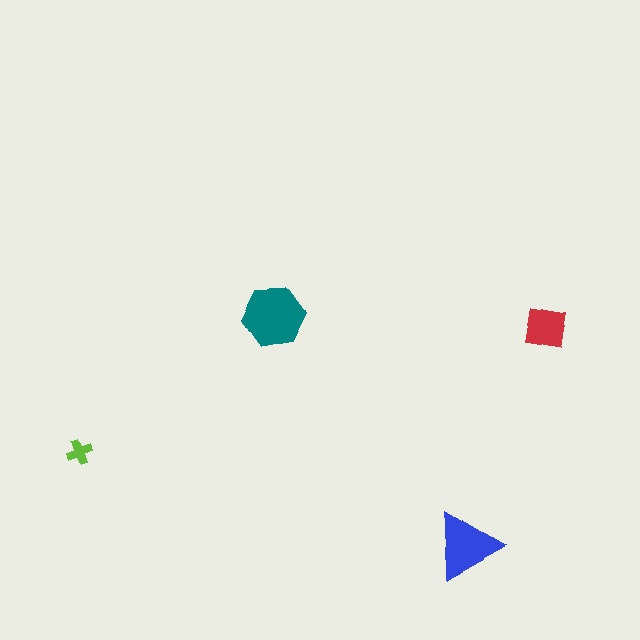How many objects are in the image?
There are 4 objects in the image.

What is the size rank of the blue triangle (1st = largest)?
2nd.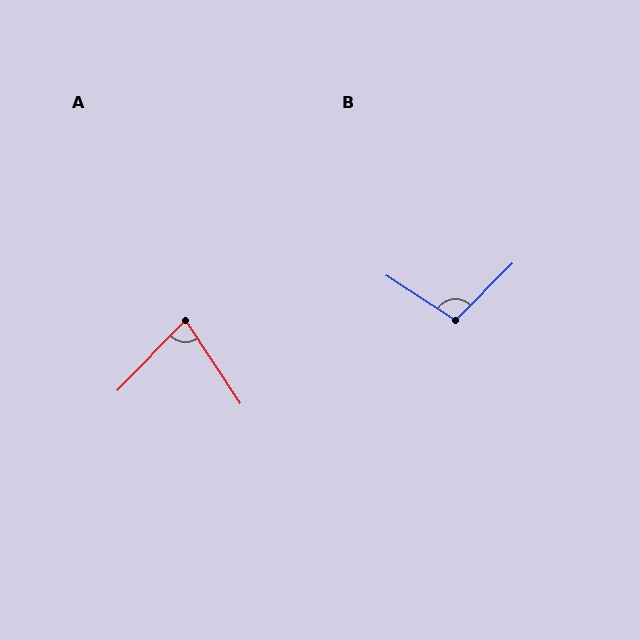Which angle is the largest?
B, at approximately 102 degrees.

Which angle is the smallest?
A, at approximately 78 degrees.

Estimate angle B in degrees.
Approximately 102 degrees.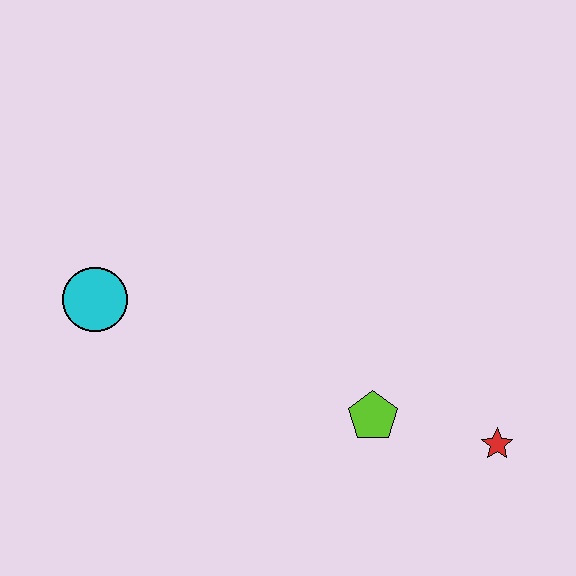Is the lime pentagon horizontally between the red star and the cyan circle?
Yes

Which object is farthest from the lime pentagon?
The cyan circle is farthest from the lime pentagon.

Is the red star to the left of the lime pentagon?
No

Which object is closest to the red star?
The lime pentagon is closest to the red star.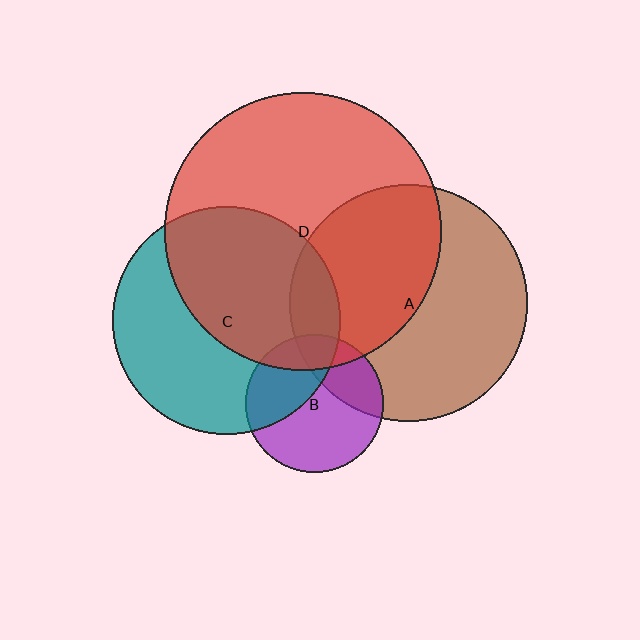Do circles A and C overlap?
Yes.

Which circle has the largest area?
Circle D (red).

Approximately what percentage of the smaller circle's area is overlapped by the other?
Approximately 10%.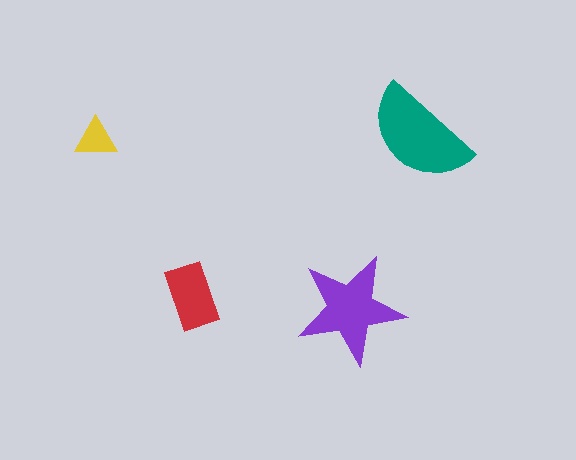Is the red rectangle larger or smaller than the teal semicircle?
Smaller.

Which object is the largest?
The teal semicircle.